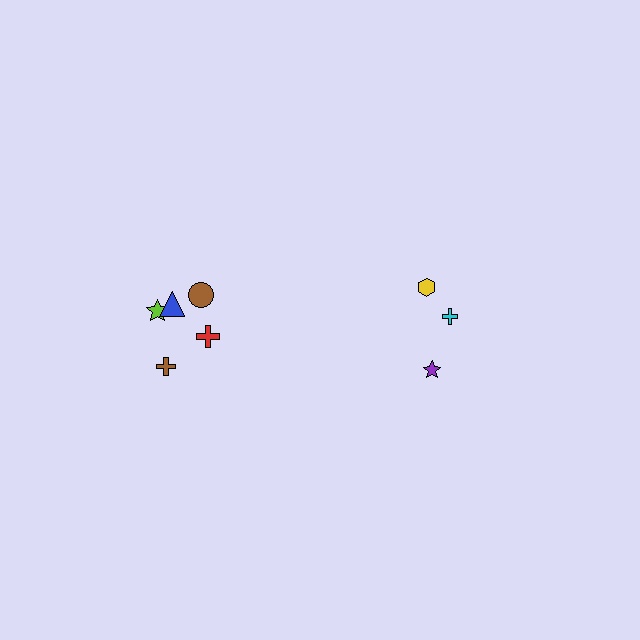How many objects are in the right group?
There are 3 objects.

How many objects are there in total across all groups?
There are 8 objects.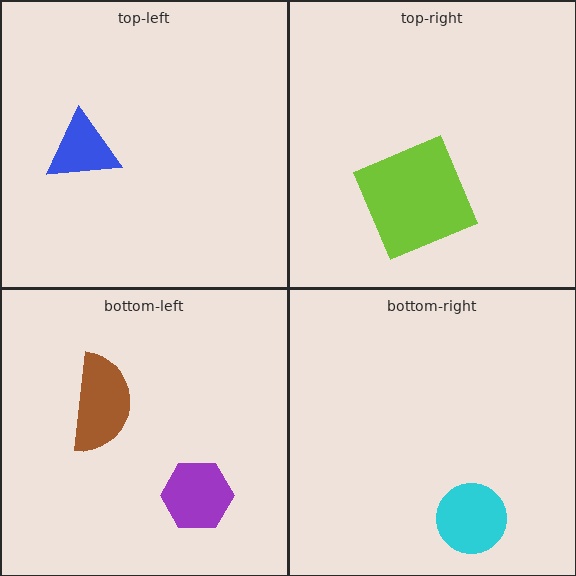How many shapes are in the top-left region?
1.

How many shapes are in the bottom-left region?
2.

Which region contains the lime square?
The top-right region.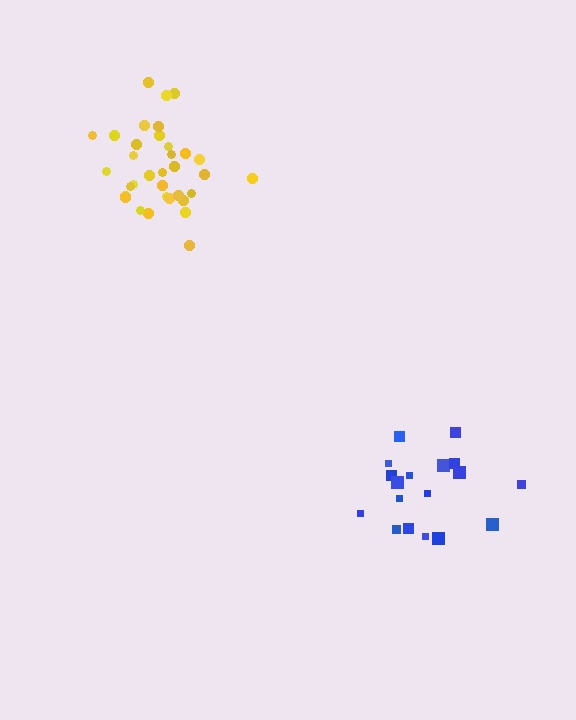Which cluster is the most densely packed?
Yellow.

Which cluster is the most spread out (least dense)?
Blue.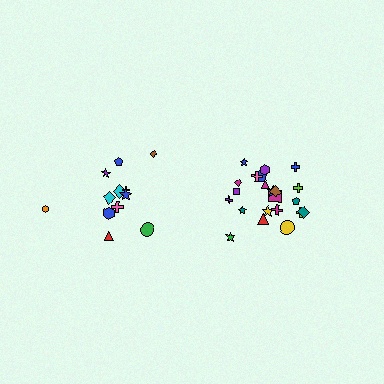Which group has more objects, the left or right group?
The right group.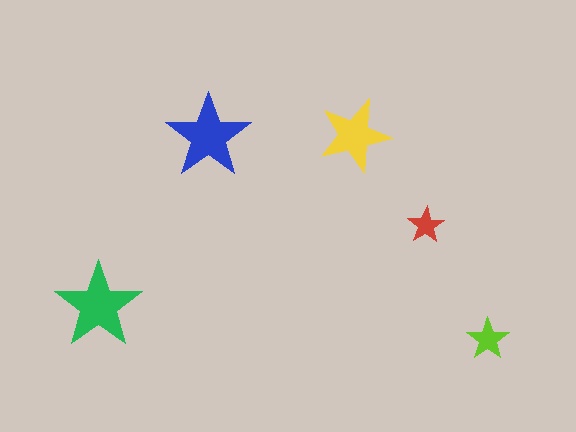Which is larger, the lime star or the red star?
The lime one.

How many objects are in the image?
There are 5 objects in the image.